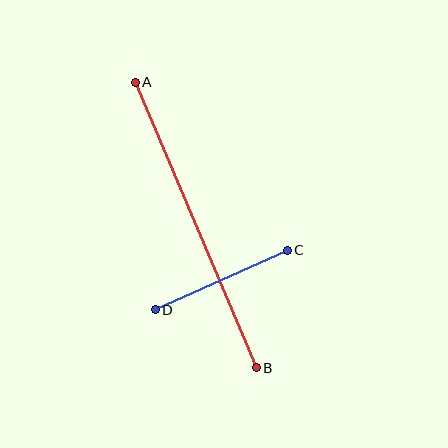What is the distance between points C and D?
The distance is approximately 145 pixels.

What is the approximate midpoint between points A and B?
The midpoint is at approximately (196, 225) pixels.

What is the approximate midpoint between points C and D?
The midpoint is at approximately (221, 280) pixels.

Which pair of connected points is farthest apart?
Points A and B are farthest apart.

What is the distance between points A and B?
The distance is approximately 310 pixels.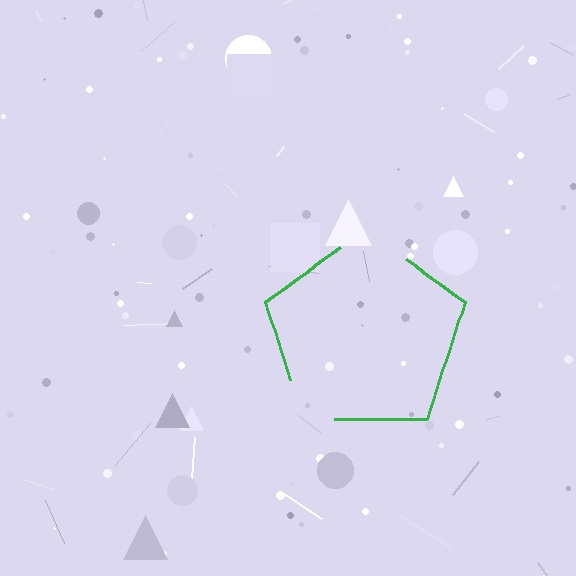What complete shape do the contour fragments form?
The contour fragments form a pentagon.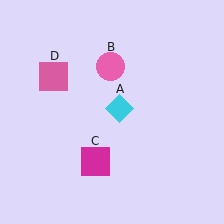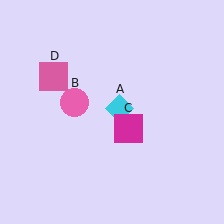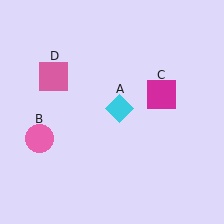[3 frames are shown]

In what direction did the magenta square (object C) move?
The magenta square (object C) moved up and to the right.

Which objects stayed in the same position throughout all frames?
Cyan diamond (object A) and pink square (object D) remained stationary.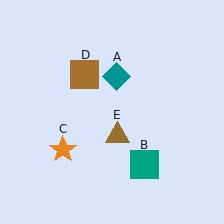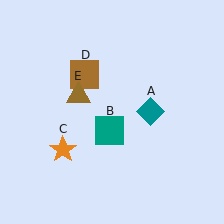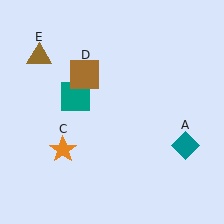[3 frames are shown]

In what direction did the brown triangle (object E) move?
The brown triangle (object E) moved up and to the left.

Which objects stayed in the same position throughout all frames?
Orange star (object C) and brown square (object D) remained stationary.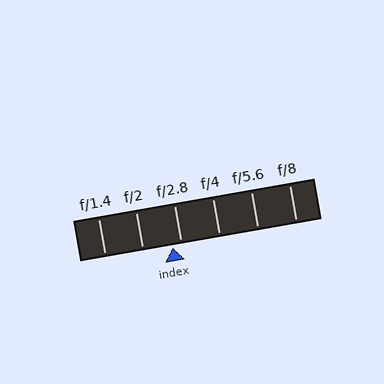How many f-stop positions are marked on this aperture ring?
There are 6 f-stop positions marked.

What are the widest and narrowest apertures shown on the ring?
The widest aperture shown is f/1.4 and the narrowest is f/8.